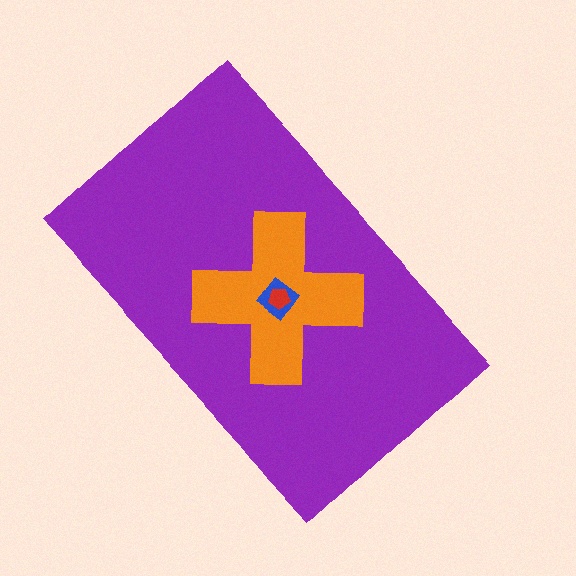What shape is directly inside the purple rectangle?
The orange cross.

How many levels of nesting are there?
4.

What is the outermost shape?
The purple rectangle.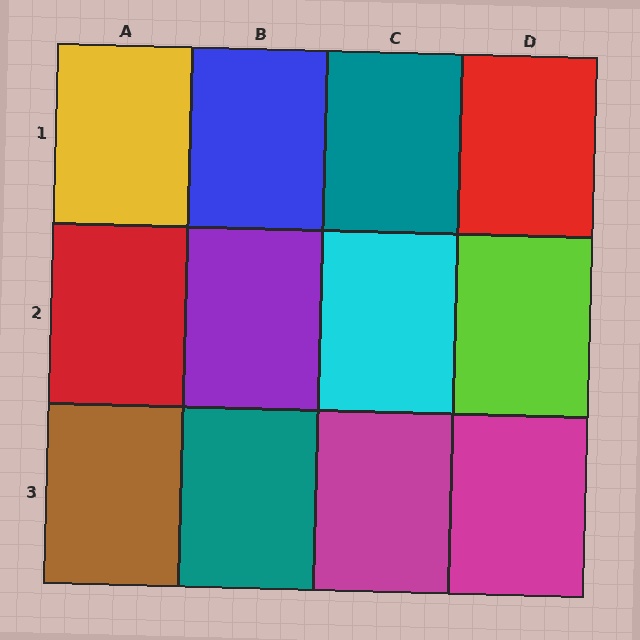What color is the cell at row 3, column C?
Magenta.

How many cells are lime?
1 cell is lime.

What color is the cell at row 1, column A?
Yellow.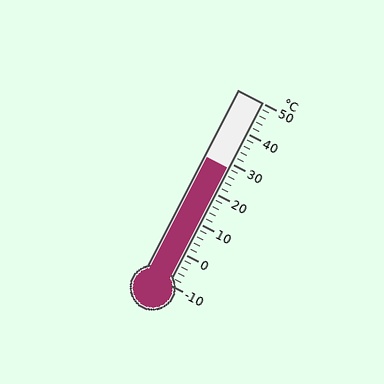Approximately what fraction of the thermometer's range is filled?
The thermometer is filled to approximately 65% of its range.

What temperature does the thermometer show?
The thermometer shows approximately 28°C.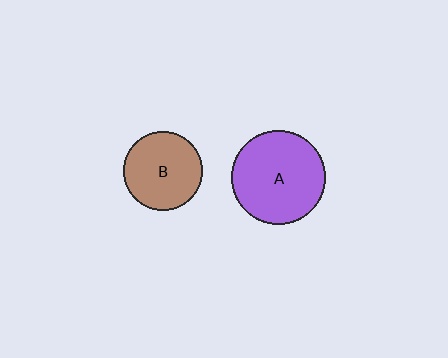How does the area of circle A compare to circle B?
Approximately 1.4 times.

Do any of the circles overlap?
No, none of the circles overlap.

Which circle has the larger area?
Circle A (purple).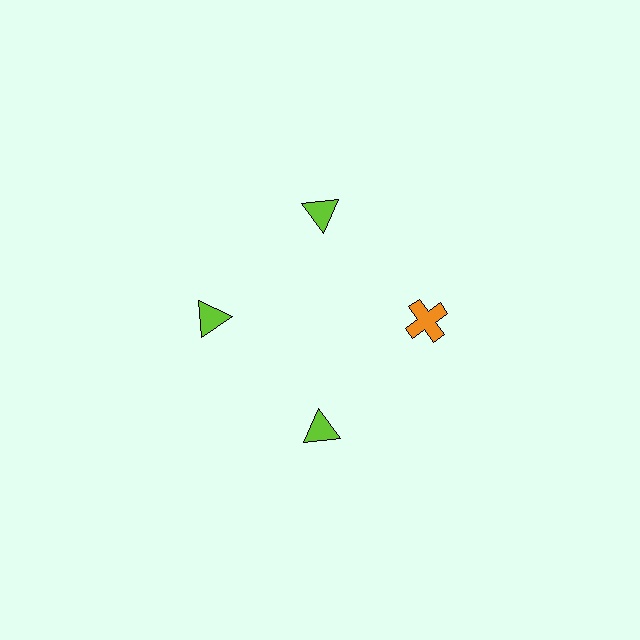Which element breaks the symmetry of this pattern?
The orange cross at roughly the 3 o'clock position breaks the symmetry. All other shapes are lime triangles.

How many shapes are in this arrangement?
There are 4 shapes arranged in a ring pattern.